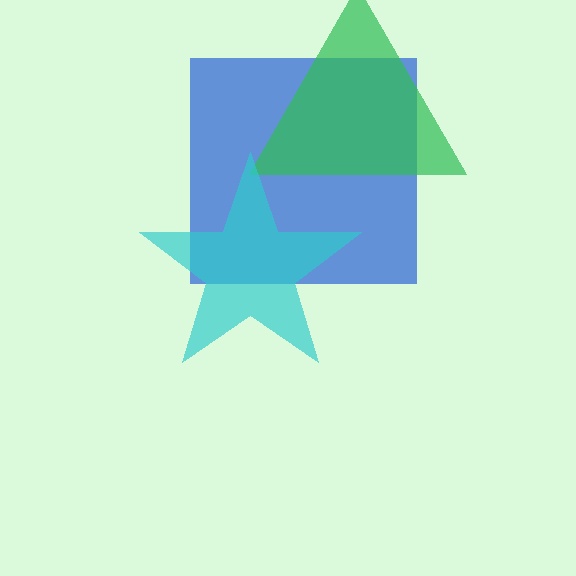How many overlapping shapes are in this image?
There are 3 overlapping shapes in the image.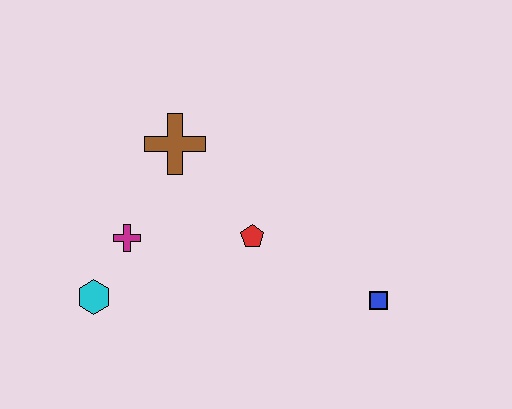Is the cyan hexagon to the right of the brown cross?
No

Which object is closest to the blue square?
The red pentagon is closest to the blue square.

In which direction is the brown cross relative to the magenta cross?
The brown cross is above the magenta cross.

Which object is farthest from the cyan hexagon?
The blue square is farthest from the cyan hexagon.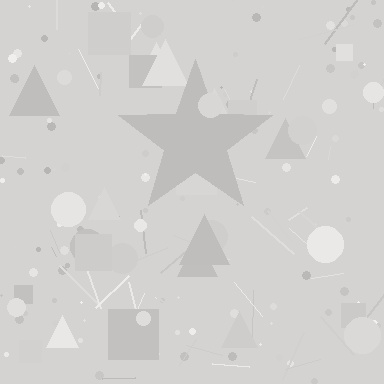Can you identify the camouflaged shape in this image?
The camouflaged shape is a star.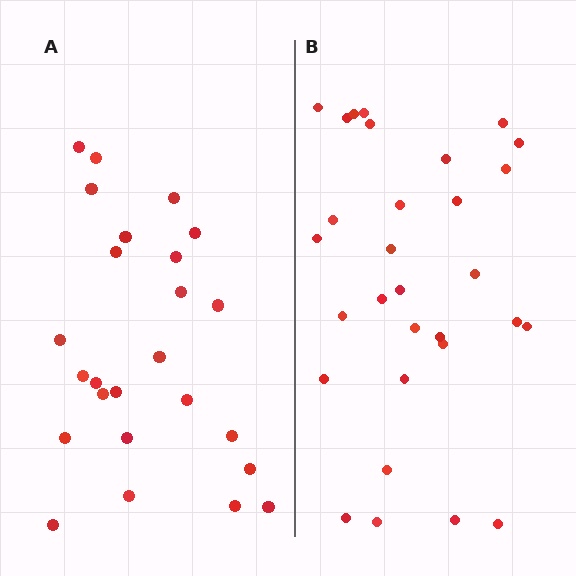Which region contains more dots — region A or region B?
Region B (the right region) has more dots.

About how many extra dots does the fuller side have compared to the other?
Region B has about 5 more dots than region A.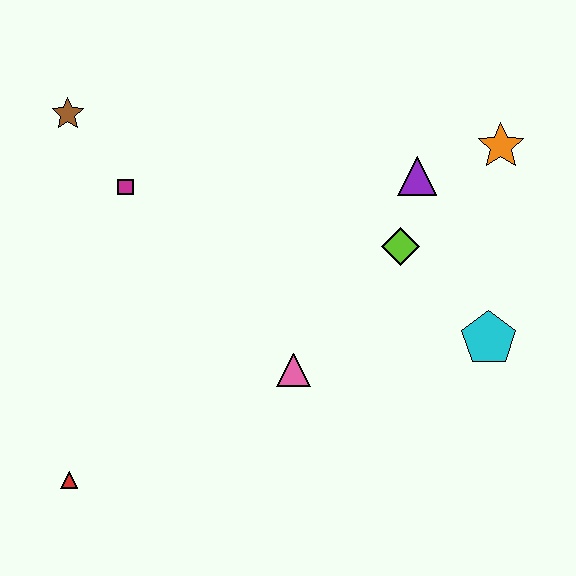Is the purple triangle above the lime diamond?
Yes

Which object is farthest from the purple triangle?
The red triangle is farthest from the purple triangle.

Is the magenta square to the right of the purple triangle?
No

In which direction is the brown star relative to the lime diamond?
The brown star is to the left of the lime diamond.